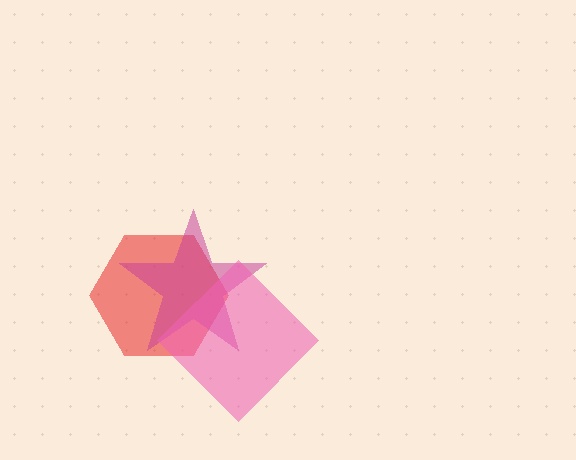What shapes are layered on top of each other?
The layered shapes are: a red hexagon, a magenta star, a pink diamond.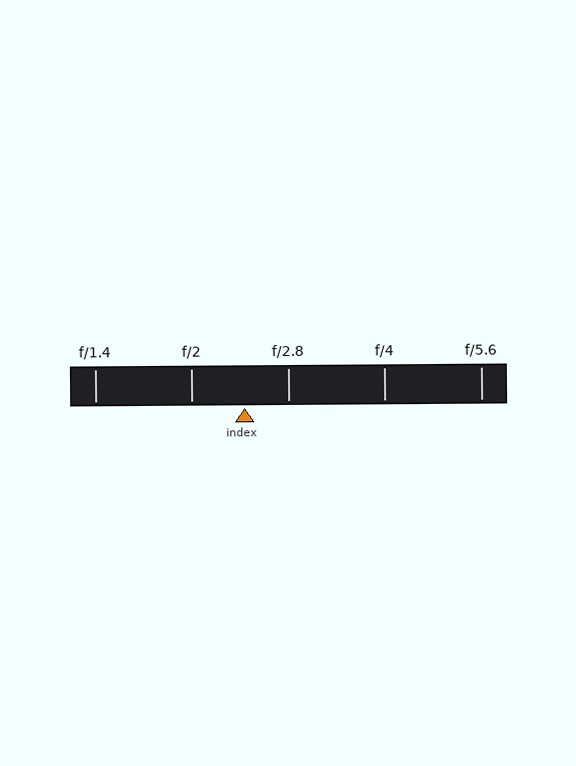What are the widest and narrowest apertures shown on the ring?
The widest aperture shown is f/1.4 and the narrowest is f/5.6.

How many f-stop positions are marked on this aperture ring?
There are 5 f-stop positions marked.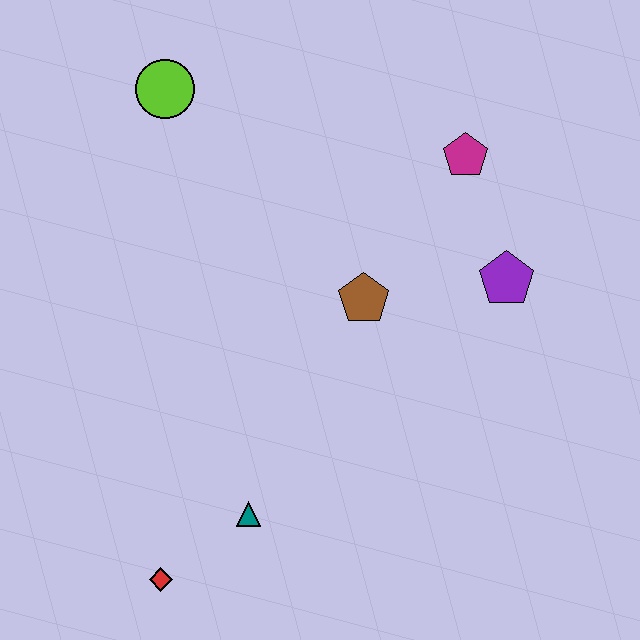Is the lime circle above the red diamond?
Yes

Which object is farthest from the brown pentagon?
The red diamond is farthest from the brown pentagon.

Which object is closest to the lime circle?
The brown pentagon is closest to the lime circle.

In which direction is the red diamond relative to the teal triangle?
The red diamond is to the left of the teal triangle.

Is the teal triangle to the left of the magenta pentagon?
Yes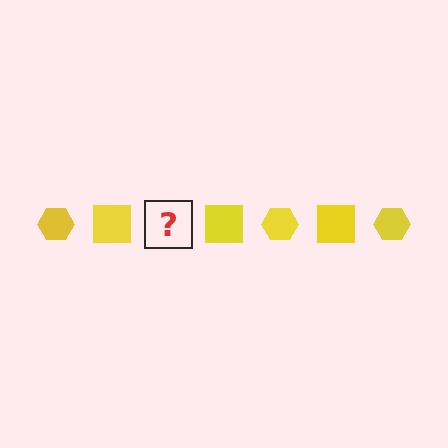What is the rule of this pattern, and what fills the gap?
The rule is that the pattern cycles through hexagon, square shapes in yellow. The gap should be filled with a yellow hexagon.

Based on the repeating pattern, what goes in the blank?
The blank should be a yellow hexagon.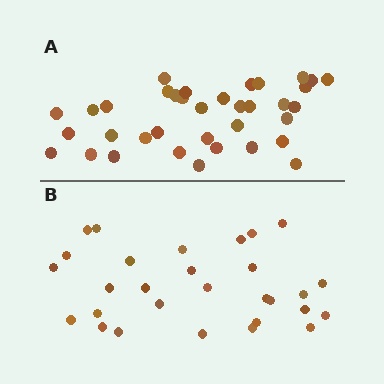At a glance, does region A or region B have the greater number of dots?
Region A (the top region) has more dots.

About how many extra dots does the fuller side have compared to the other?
Region A has roughly 8 or so more dots than region B.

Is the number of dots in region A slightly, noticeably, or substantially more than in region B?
Region A has only slightly more — the two regions are fairly close. The ratio is roughly 1.2 to 1.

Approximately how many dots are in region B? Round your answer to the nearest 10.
About 30 dots. (The exact count is 29, which rounds to 30.)